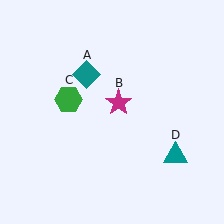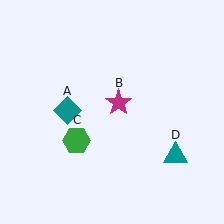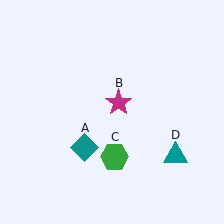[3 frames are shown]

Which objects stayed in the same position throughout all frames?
Magenta star (object B) and teal triangle (object D) remained stationary.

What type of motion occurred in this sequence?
The teal diamond (object A), green hexagon (object C) rotated counterclockwise around the center of the scene.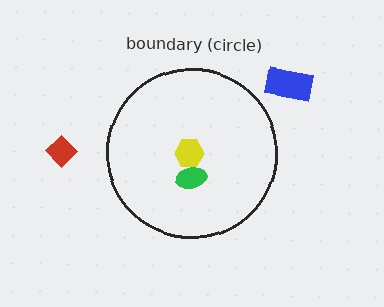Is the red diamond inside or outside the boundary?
Outside.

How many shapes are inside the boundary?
2 inside, 2 outside.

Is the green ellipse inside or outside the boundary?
Inside.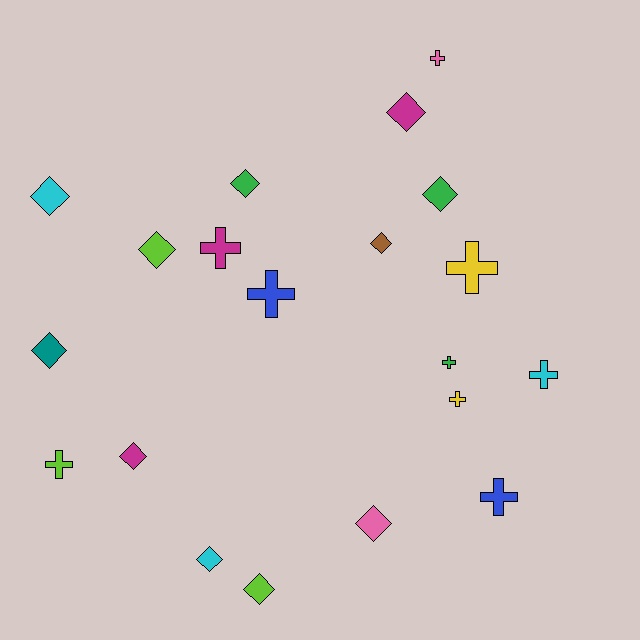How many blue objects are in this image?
There are 2 blue objects.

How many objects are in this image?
There are 20 objects.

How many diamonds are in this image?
There are 11 diamonds.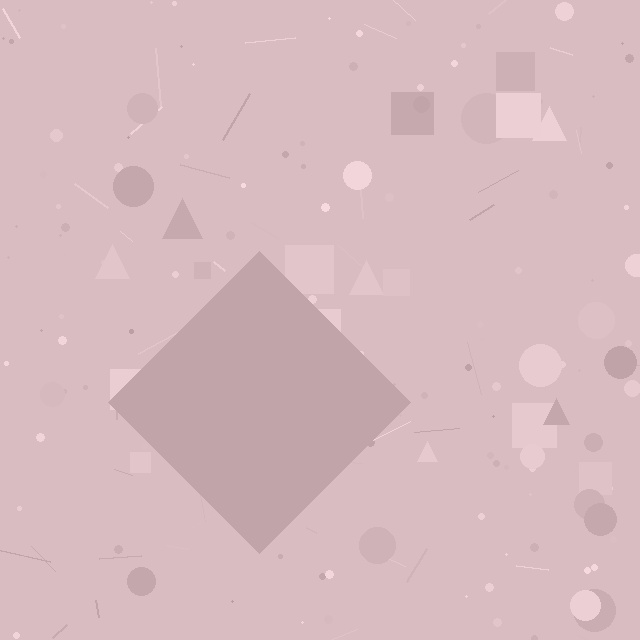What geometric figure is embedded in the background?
A diamond is embedded in the background.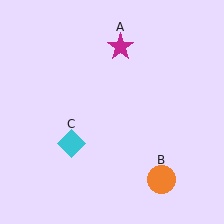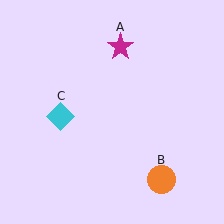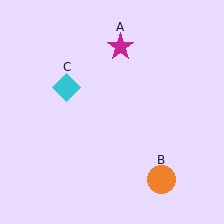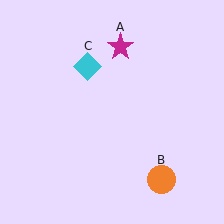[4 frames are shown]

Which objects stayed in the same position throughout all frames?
Magenta star (object A) and orange circle (object B) remained stationary.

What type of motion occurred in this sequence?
The cyan diamond (object C) rotated clockwise around the center of the scene.